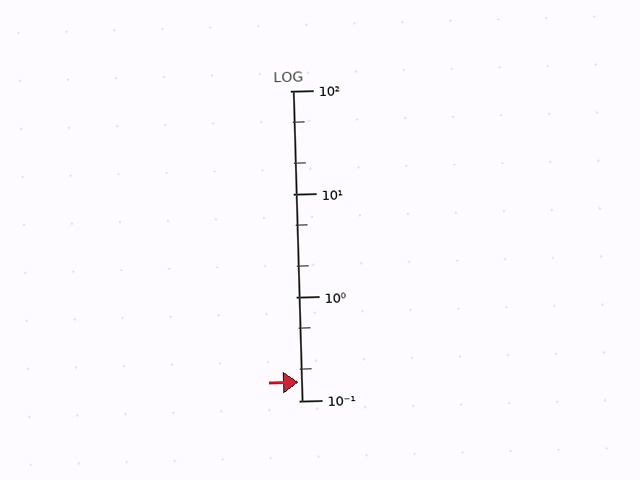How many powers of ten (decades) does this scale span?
The scale spans 3 decades, from 0.1 to 100.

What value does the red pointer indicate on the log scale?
The pointer indicates approximately 0.15.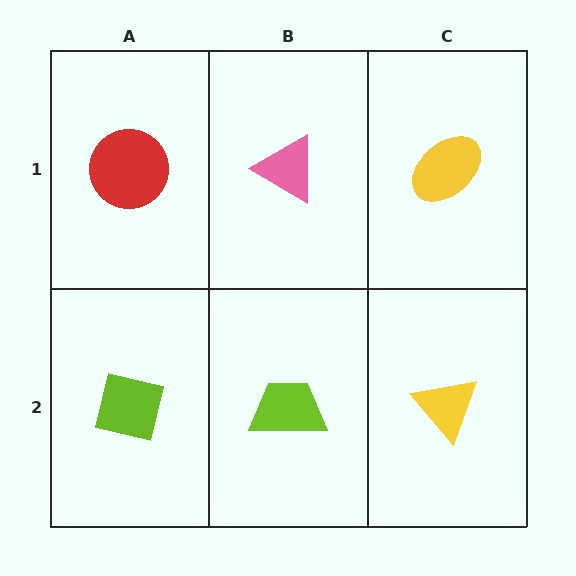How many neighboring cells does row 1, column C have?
2.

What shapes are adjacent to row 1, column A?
A lime square (row 2, column A), a pink triangle (row 1, column B).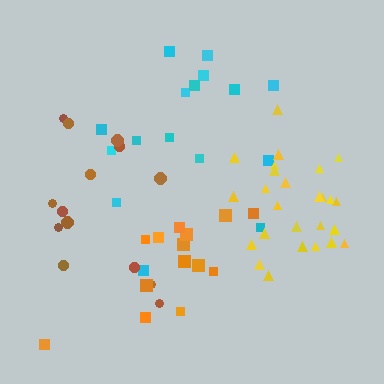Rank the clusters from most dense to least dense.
yellow, orange, brown, cyan.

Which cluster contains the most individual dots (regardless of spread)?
Yellow (26).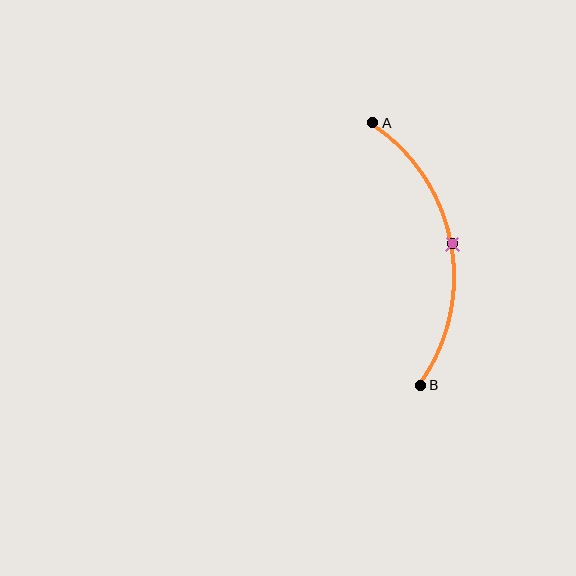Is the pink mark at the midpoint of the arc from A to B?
Yes. The pink mark lies on the arc at equal arc-length from both A and B — it is the arc midpoint.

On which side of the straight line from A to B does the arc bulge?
The arc bulges to the right of the straight line connecting A and B.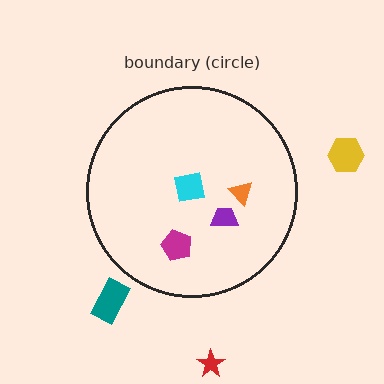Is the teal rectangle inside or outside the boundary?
Outside.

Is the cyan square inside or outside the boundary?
Inside.